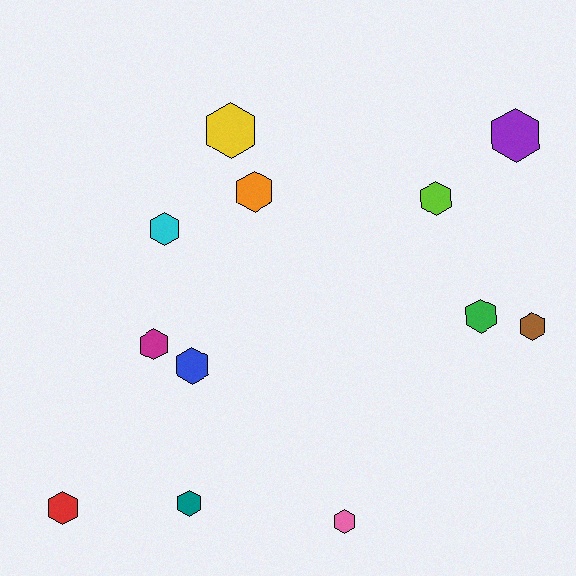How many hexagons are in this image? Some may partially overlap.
There are 12 hexagons.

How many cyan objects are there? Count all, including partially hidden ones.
There is 1 cyan object.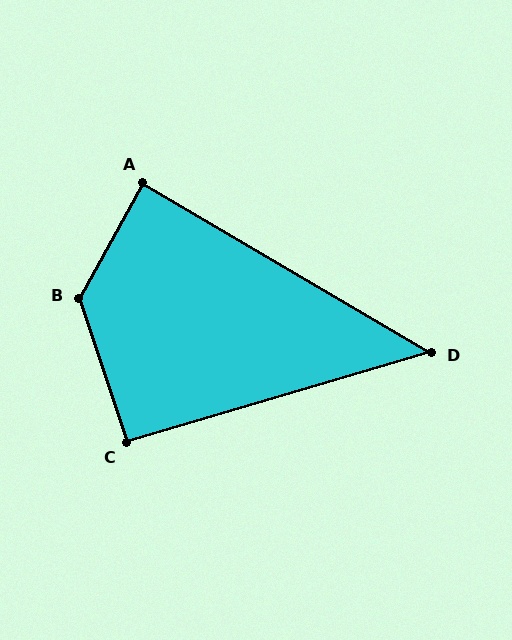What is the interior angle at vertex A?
Approximately 88 degrees (approximately right).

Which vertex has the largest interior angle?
B, at approximately 133 degrees.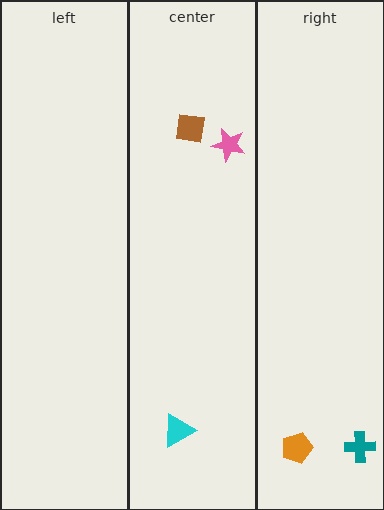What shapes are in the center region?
The brown square, the cyan triangle, the pink star.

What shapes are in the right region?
The orange pentagon, the teal cross.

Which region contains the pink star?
The center region.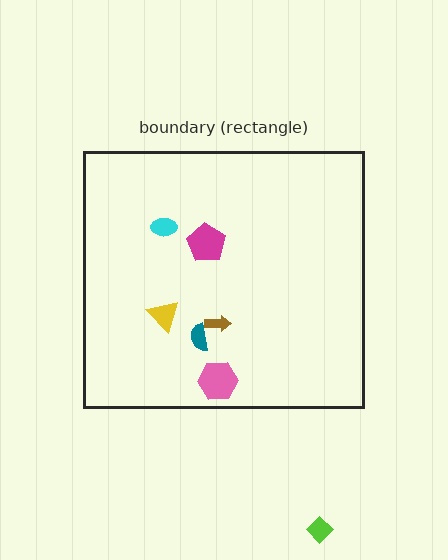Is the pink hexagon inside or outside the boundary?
Inside.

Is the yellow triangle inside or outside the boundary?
Inside.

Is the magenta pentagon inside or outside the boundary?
Inside.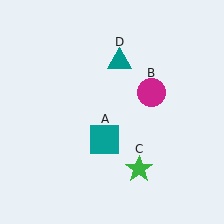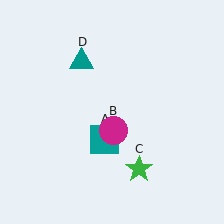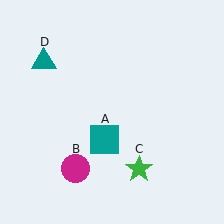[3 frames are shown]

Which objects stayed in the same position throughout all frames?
Teal square (object A) and green star (object C) remained stationary.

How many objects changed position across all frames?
2 objects changed position: magenta circle (object B), teal triangle (object D).